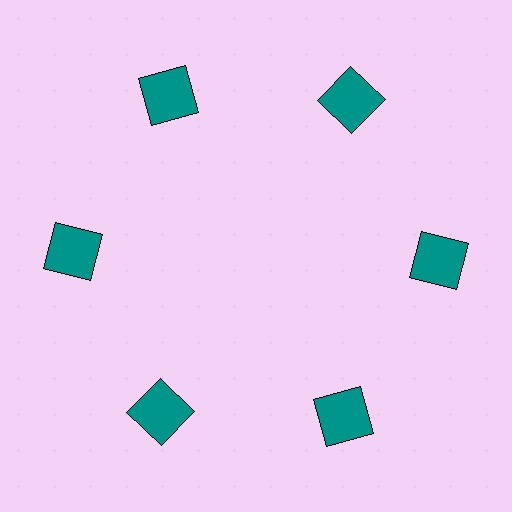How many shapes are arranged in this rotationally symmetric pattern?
There are 6 shapes, arranged in 6 groups of 1.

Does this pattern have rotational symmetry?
Yes, this pattern has 6-fold rotational symmetry. It looks the same after rotating 60 degrees around the center.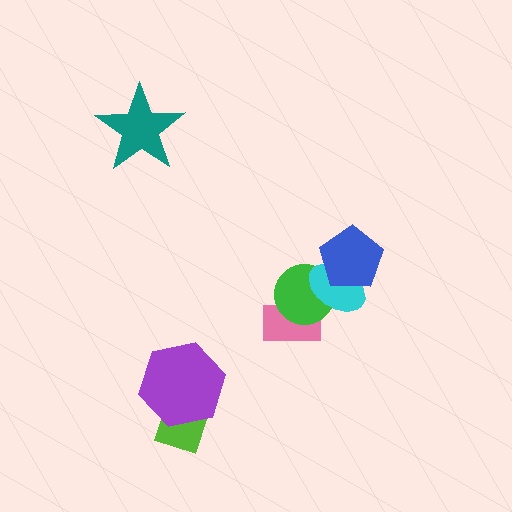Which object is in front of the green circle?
The cyan ellipse is in front of the green circle.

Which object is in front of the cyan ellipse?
The blue pentagon is in front of the cyan ellipse.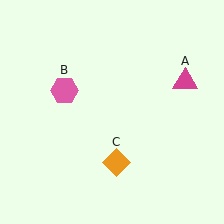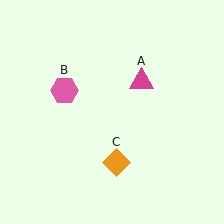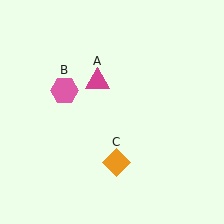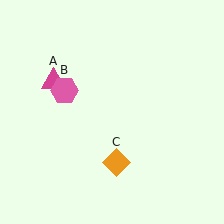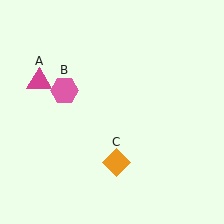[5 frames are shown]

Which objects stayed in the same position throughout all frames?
Pink hexagon (object B) and orange diamond (object C) remained stationary.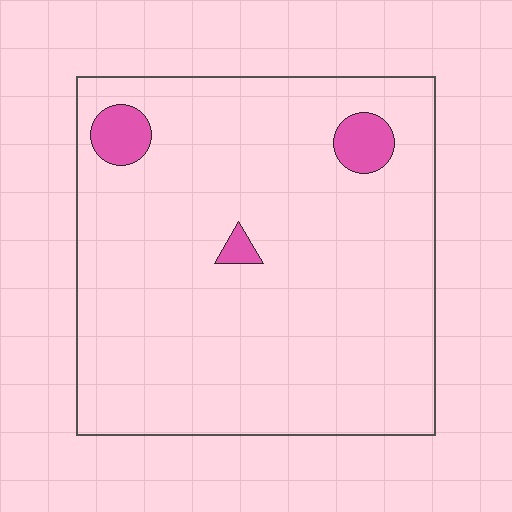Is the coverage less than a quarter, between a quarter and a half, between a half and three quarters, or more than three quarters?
Less than a quarter.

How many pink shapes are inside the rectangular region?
3.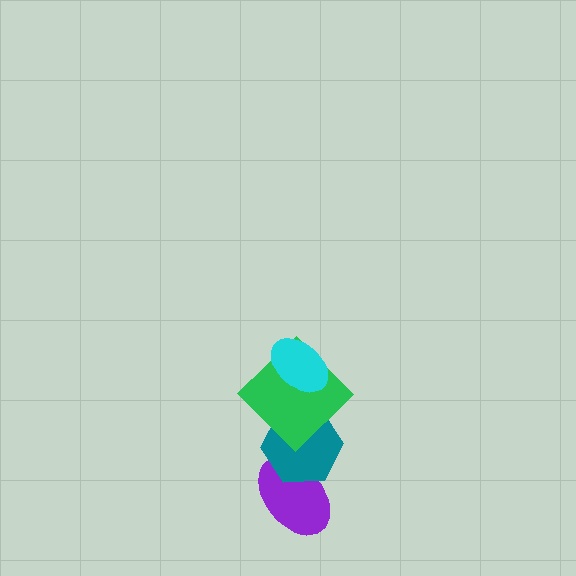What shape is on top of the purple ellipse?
The teal hexagon is on top of the purple ellipse.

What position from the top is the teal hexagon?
The teal hexagon is 3rd from the top.